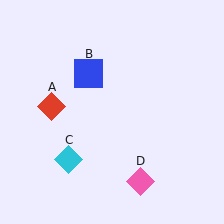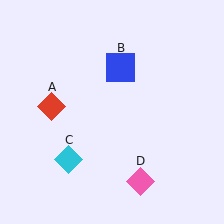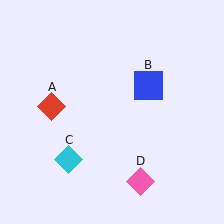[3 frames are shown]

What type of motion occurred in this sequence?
The blue square (object B) rotated clockwise around the center of the scene.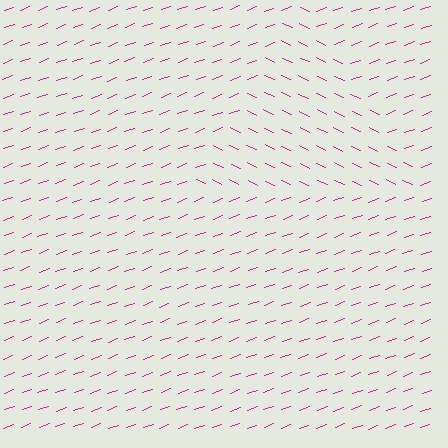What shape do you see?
I see a triangle.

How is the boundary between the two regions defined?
The boundary is defined purely by a change in line orientation (approximately 45 degrees difference). All lines are the same color and thickness.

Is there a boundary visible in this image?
Yes, there is a texture boundary formed by a change in line orientation.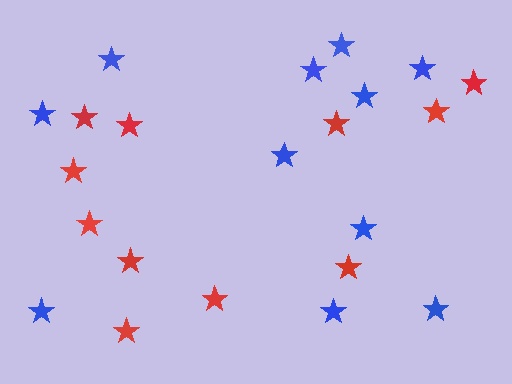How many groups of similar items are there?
There are 2 groups: one group of blue stars (11) and one group of red stars (11).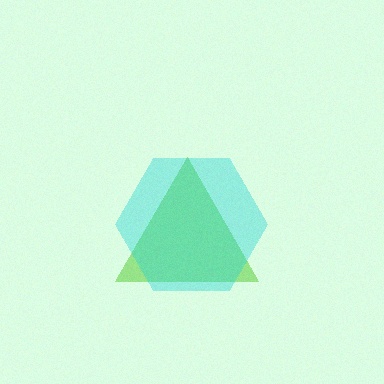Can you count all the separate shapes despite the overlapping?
Yes, there are 2 separate shapes.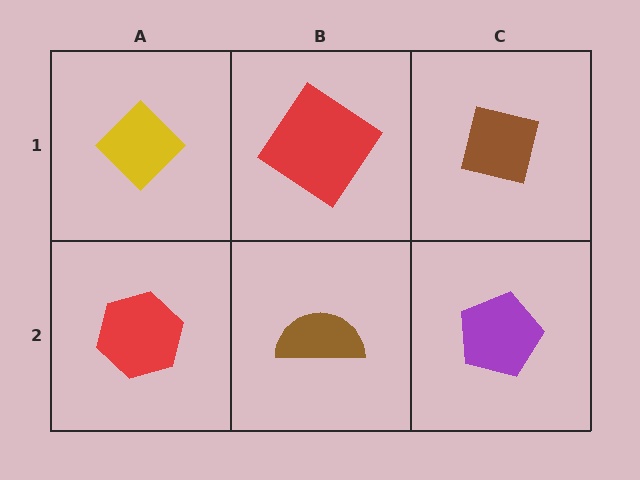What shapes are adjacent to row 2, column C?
A brown square (row 1, column C), a brown semicircle (row 2, column B).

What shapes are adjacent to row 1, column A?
A red hexagon (row 2, column A), a red diamond (row 1, column B).